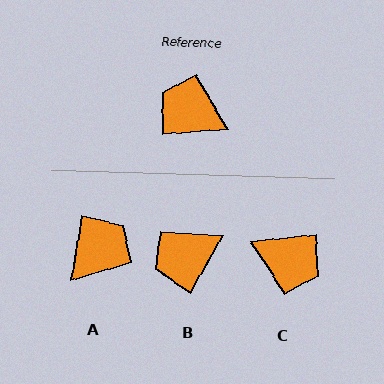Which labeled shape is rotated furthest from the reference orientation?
C, about 178 degrees away.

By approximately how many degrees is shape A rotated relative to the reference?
Approximately 104 degrees clockwise.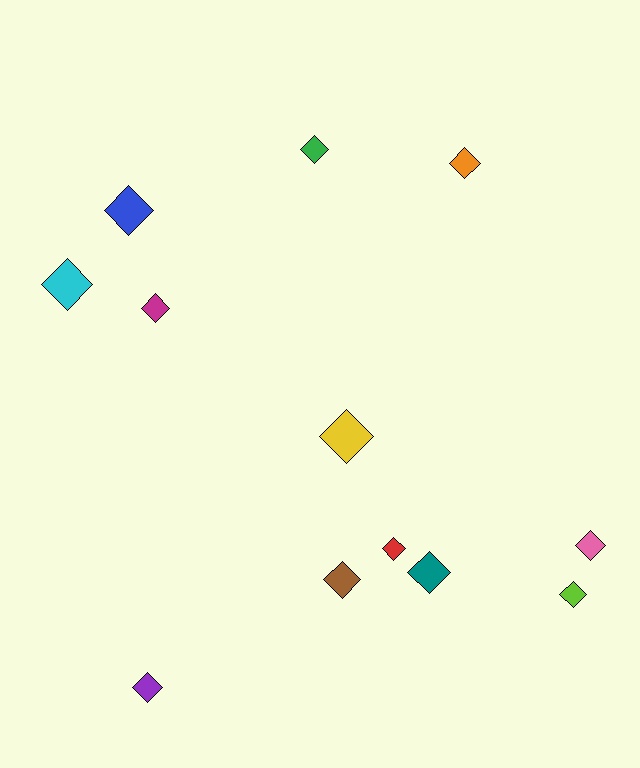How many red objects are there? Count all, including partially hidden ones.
There is 1 red object.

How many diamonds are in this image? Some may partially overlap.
There are 12 diamonds.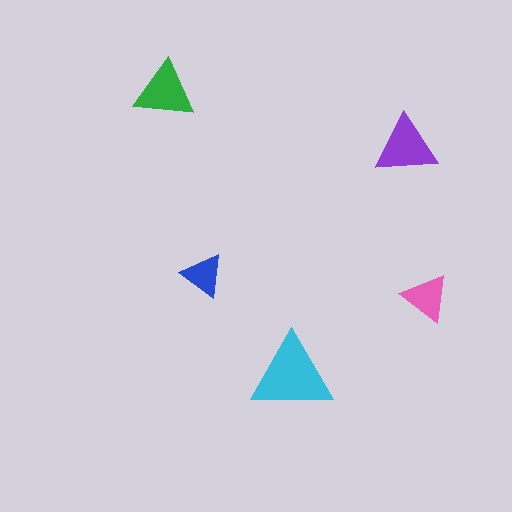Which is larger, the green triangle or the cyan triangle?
The cyan one.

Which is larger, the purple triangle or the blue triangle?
The purple one.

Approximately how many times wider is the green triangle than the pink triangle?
About 1.5 times wider.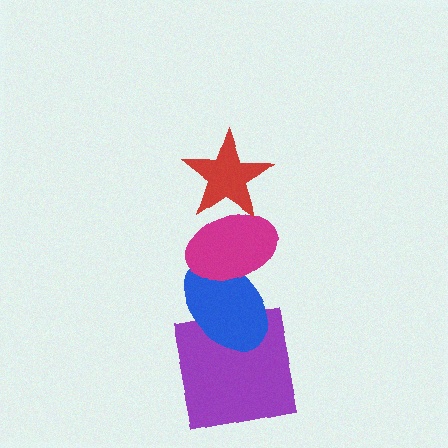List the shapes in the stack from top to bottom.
From top to bottom: the red star, the magenta ellipse, the blue ellipse, the purple square.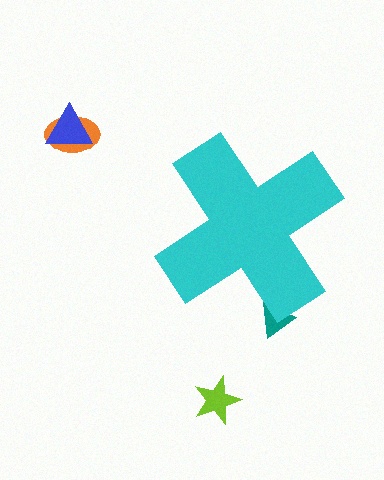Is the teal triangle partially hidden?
Yes, the teal triangle is partially hidden behind the cyan cross.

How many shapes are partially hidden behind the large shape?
1 shape is partially hidden.